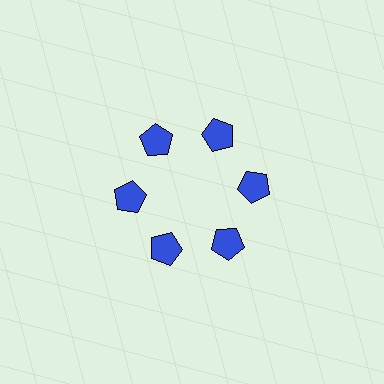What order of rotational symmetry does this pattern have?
This pattern has 6-fold rotational symmetry.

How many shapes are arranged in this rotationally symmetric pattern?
There are 6 shapes, arranged in 6 groups of 1.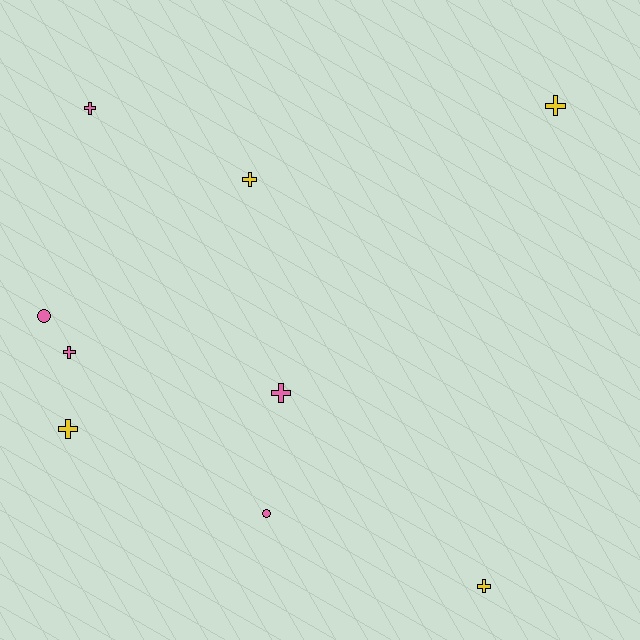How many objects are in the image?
There are 9 objects.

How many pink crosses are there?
There are 3 pink crosses.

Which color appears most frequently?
Pink, with 5 objects.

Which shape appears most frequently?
Cross, with 7 objects.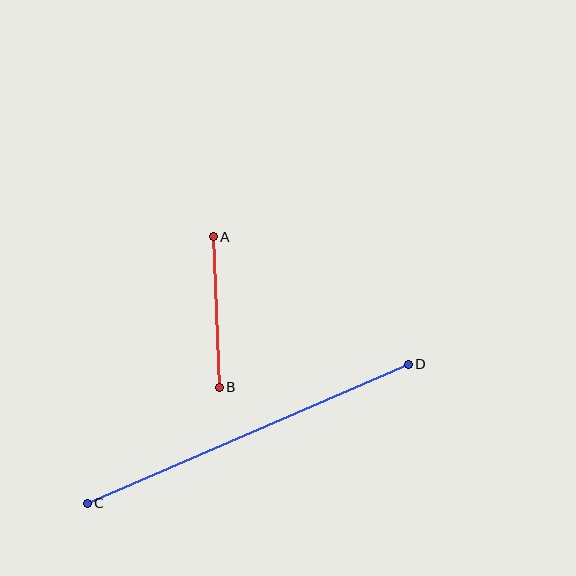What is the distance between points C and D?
The distance is approximately 350 pixels.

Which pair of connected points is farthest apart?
Points C and D are farthest apart.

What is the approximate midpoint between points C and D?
The midpoint is at approximately (248, 434) pixels.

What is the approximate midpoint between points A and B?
The midpoint is at approximately (216, 312) pixels.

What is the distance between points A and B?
The distance is approximately 151 pixels.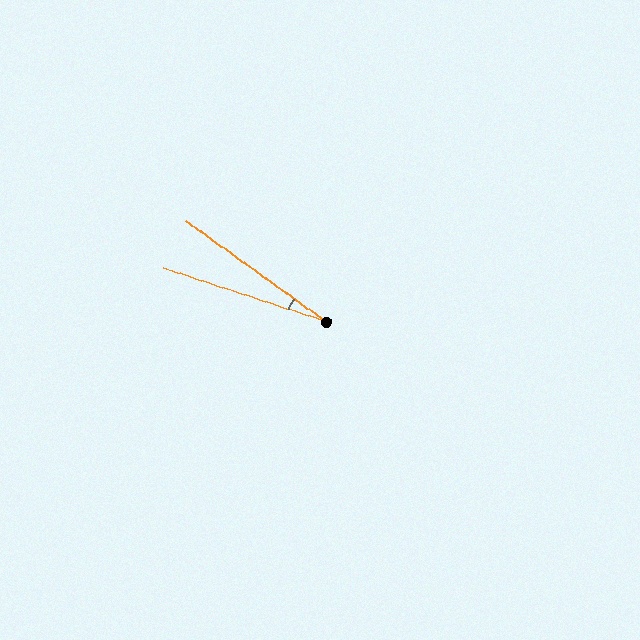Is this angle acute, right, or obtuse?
It is acute.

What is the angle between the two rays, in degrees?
Approximately 18 degrees.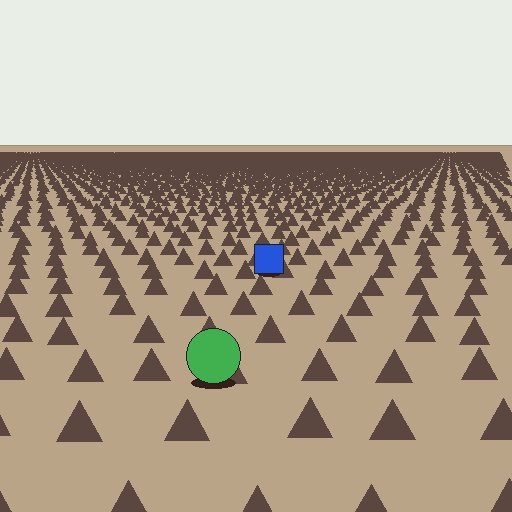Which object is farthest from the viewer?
The blue square is farthest from the viewer. It appears smaller and the ground texture around it is denser.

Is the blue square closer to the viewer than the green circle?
No. The green circle is closer — you can tell from the texture gradient: the ground texture is coarser near it.